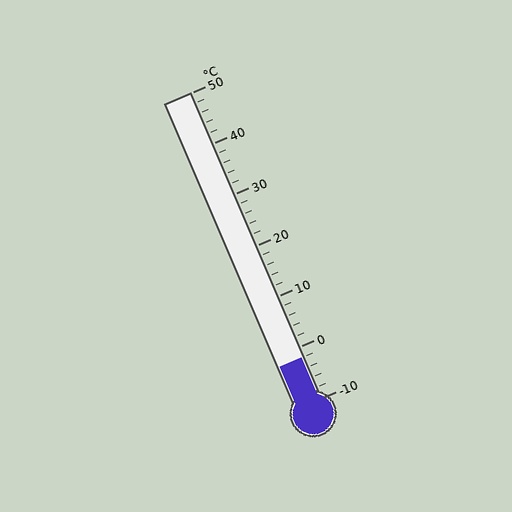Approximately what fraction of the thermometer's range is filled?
The thermometer is filled to approximately 15% of its range.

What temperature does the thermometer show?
The thermometer shows approximately -2°C.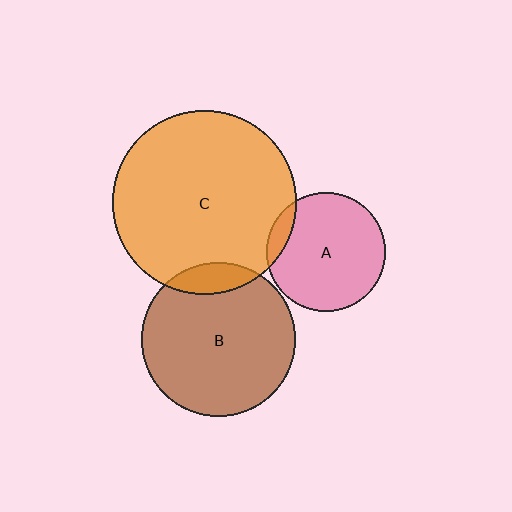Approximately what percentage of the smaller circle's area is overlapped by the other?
Approximately 10%.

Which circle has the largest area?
Circle C (orange).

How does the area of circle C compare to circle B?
Approximately 1.4 times.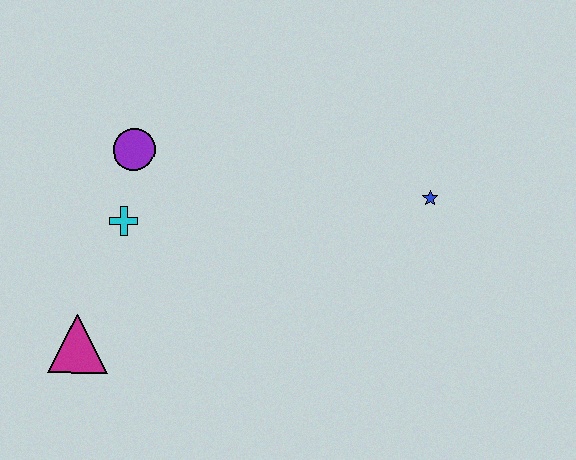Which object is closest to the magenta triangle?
The cyan cross is closest to the magenta triangle.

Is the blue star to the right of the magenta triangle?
Yes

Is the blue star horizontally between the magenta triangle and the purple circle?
No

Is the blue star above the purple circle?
No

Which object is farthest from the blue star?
The magenta triangle is farthest from the blue star.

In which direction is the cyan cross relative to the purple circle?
The cyan cross is below the purple circle.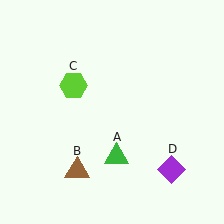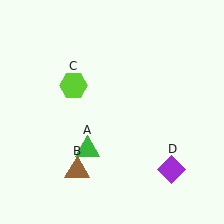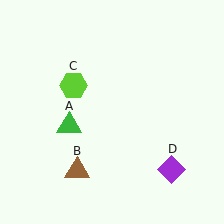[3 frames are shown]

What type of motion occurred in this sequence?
The green triangle (object A) rotated clockwise around the center of the scene.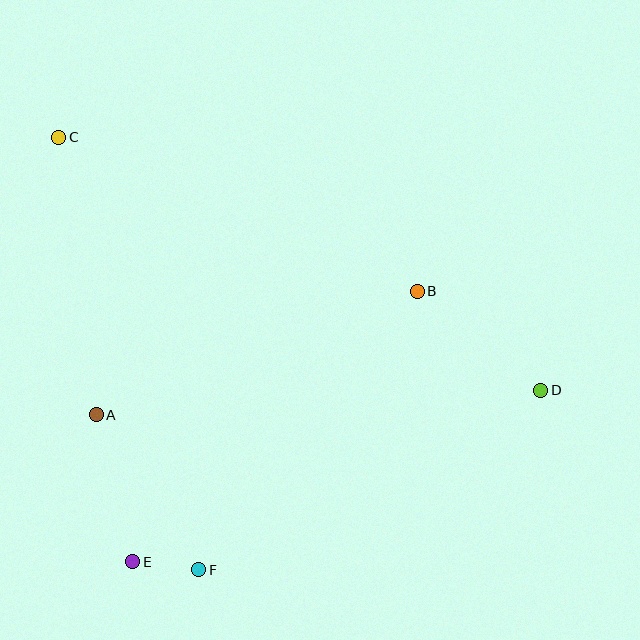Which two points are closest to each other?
Points E and F are closest to each other.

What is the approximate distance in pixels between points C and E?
The distance between C and E is approximately 431 pixels.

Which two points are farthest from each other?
Points C and D are farthest from each other.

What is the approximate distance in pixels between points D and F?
The distance between D and F is approximately 386 pixels.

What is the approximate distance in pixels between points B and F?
The distance between B and F is approximately 354 pixels.